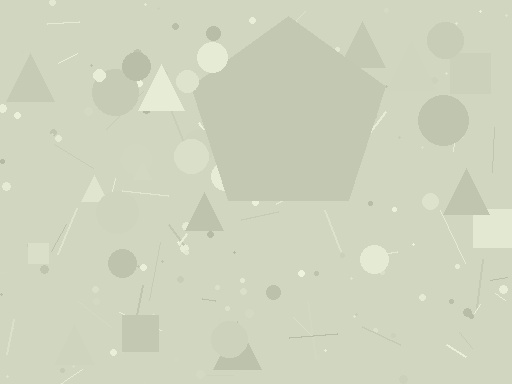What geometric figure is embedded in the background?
A pentagon is embedded in the background.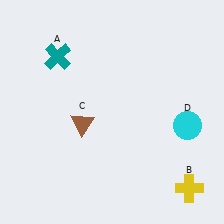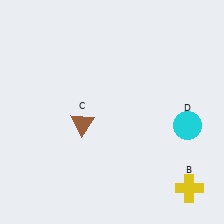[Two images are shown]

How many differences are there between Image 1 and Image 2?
There is 1 difference between the two images.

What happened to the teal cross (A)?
The teal cross (A) was removed in Image 2. It was in the top-left area of Image 1.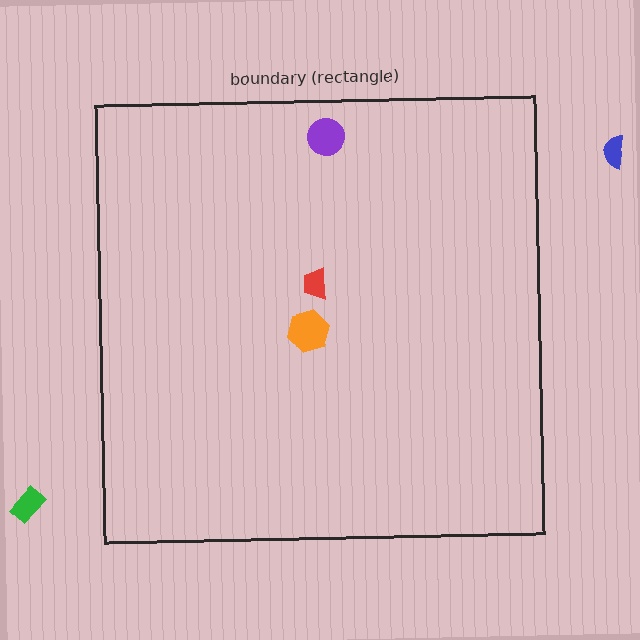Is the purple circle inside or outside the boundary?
Inside.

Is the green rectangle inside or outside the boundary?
Outside.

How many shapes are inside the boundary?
3 inside, 2 outside.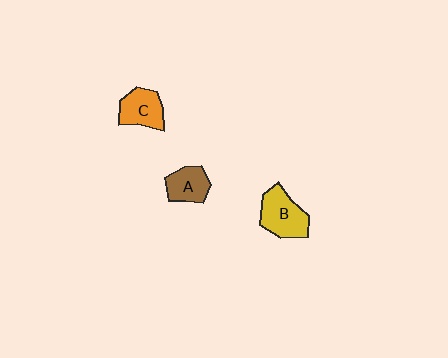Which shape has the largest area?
Shape B (yellow).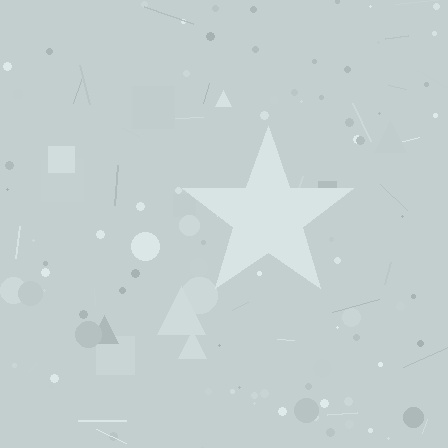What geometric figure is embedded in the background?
A star is embedded in the background.